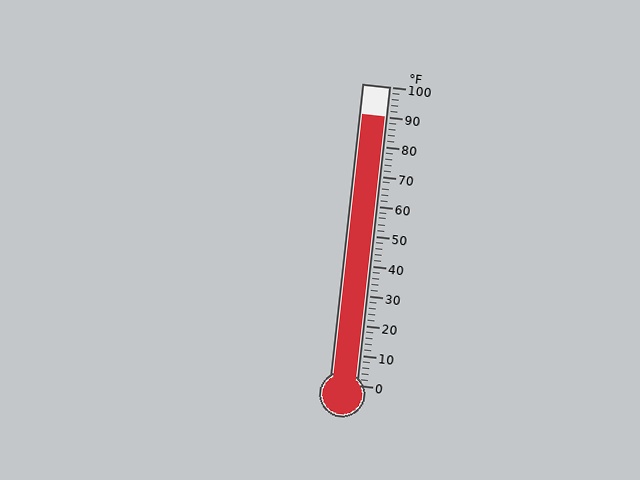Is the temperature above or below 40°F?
The temperature is above 40°F.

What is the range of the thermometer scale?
The thermometer scale ranges from 0°F to 100°F.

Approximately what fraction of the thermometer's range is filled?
The thermometer is filled to approximately 90% of its range.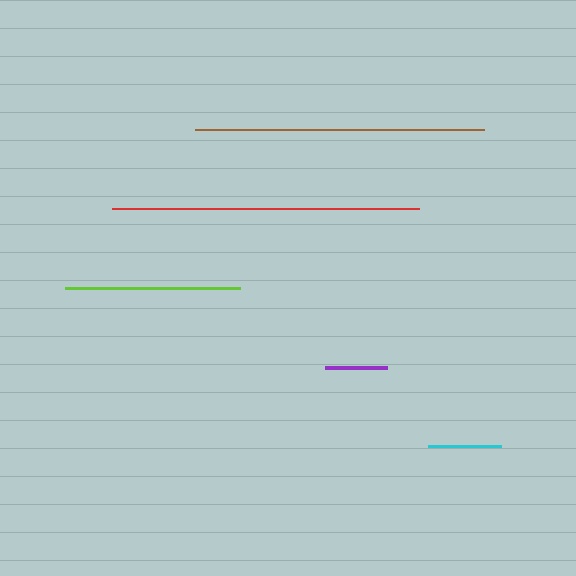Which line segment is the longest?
The red line is the longest at approximately 307 pixels.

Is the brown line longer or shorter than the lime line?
The brown line is longer than the lime line.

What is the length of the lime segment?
The lime segment is approximately 175 pixels long.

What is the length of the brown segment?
The brown segment is approximately 289 pixels long.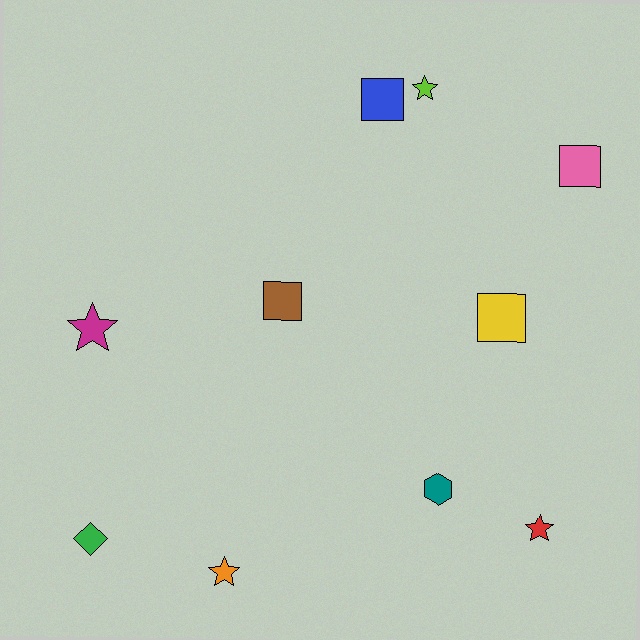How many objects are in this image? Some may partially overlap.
There are 10 objects.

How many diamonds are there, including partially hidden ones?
There is 1 diamond.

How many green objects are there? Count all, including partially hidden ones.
There is 1 green object.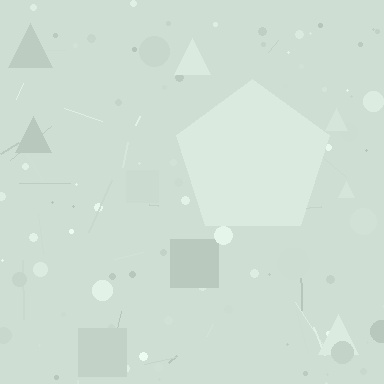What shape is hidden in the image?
A pentagon is hidden in the image.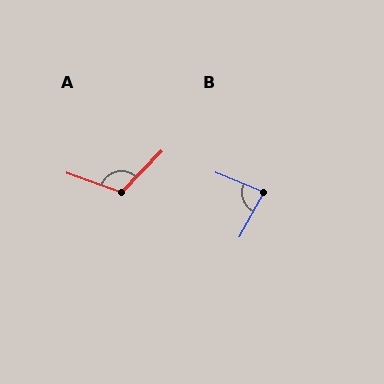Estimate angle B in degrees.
Approximately 84 degrees.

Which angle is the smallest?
B, at approximately 84 degrees.